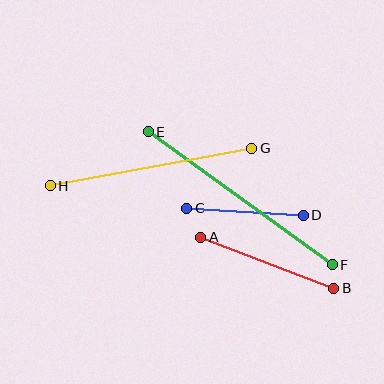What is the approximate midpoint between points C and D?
The midpoint is at approximately (245, 212) pixels.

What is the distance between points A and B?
The distance is approximately 143 pixels.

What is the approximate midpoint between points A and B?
The midpoint is at approximately (267, 263) pixels.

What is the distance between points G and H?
The distance is approximately 205 pixels.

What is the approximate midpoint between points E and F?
The midpoint is at approximately (240, 198) pixels.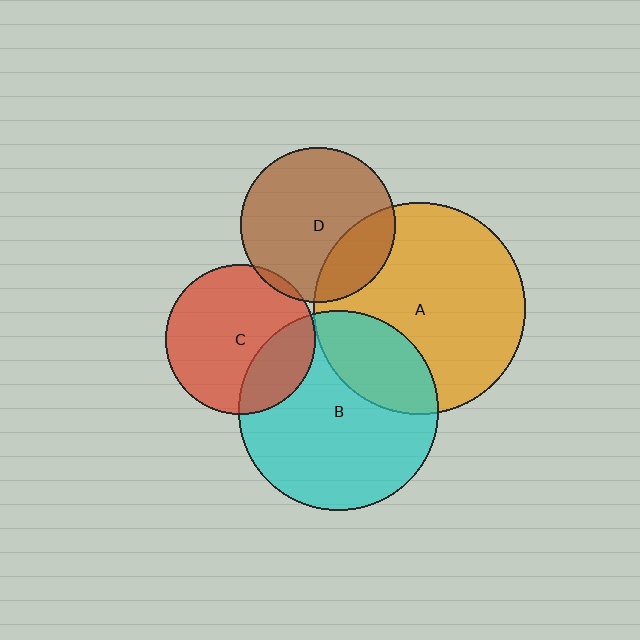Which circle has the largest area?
Circle A (orange).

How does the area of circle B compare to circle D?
Approximately 1.7 times.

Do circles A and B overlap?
Yes.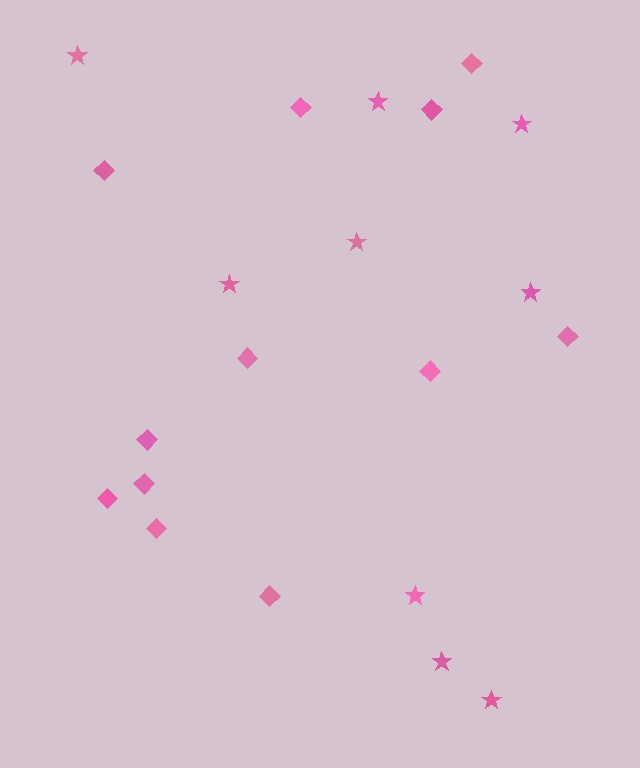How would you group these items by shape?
There are 2 groups: one group of diamonds (12) and one group of stars (9).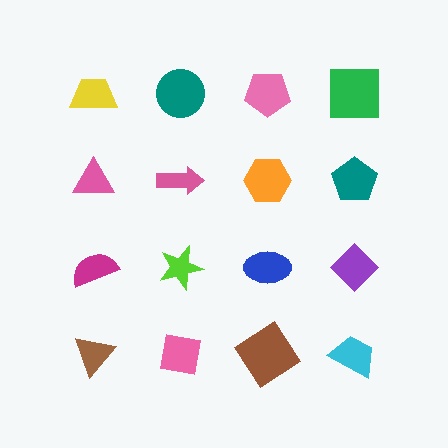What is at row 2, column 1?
A pink triangle.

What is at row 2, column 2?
A pink arrow.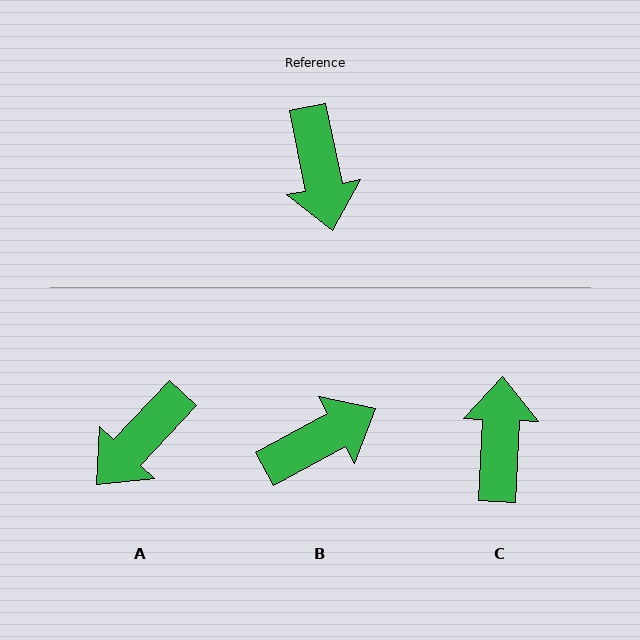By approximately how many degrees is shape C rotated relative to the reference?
Approximately 166 degrees counter-clockwise.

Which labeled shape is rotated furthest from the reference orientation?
C, about 166 degrees away.